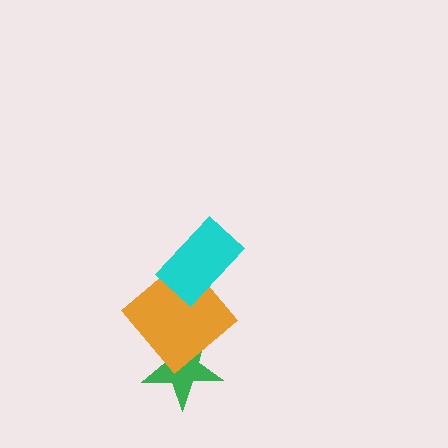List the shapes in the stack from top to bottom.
From top to bottom: the cyan rectangle, the orange diamond, the green star.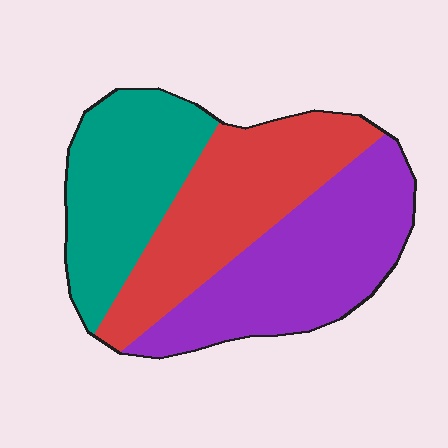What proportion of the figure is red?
Red covers around 35% of the figure.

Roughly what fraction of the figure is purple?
Purple takes up about three eighths (3/8) of the figure.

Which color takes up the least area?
Teal, at roughly 30%.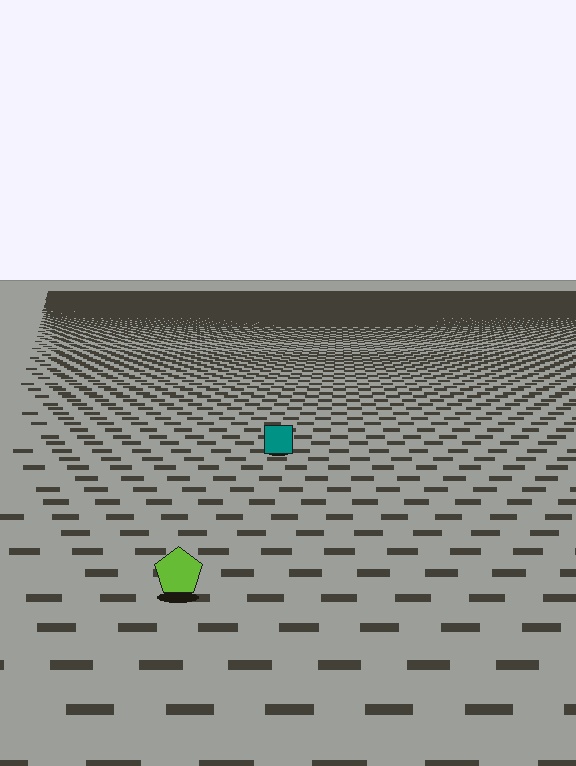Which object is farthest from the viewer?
The teal square is farthest from the viewer. It appears smaller and the ground texture around it is denser.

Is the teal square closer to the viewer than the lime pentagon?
No. The lime pentagon is closer — you can tell from the texture gradient: the ground texture is coarser near it.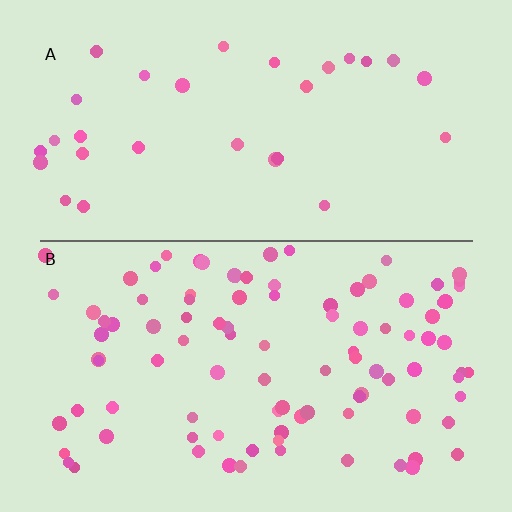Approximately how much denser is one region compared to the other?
Approximately 3.2× — region B over region A.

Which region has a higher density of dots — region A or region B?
B (the bottom).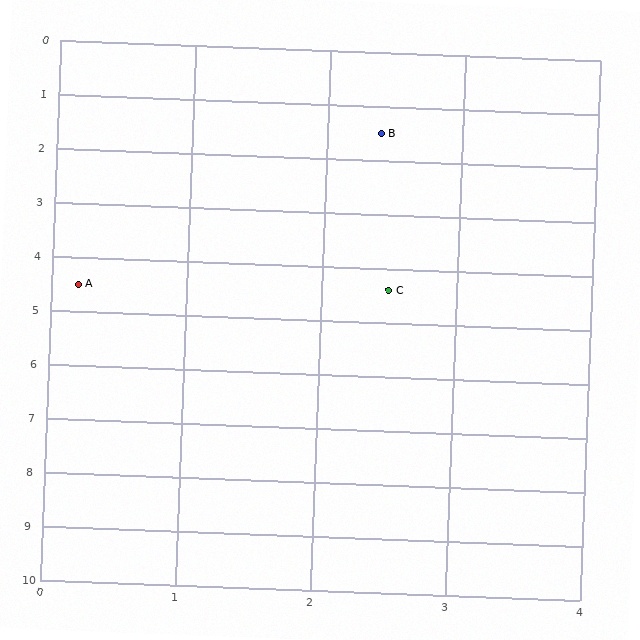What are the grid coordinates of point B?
Point B is at approximately (2.4, 1.5).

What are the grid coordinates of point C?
Point C is at approximately (2.5, 4.4).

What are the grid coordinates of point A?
Point A is at approximately (0.2, 4.5).